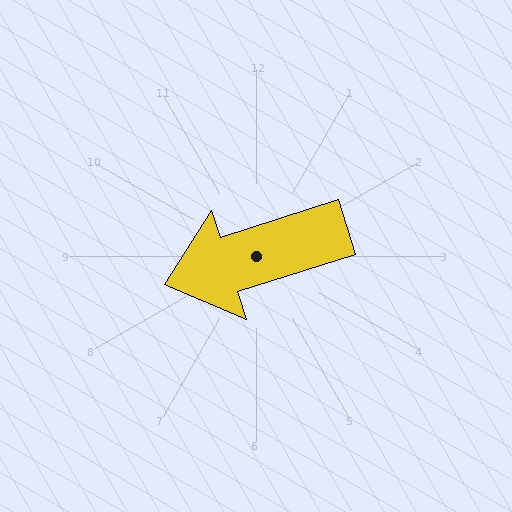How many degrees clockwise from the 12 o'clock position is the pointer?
Approximately 252 degrees.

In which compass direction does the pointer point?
West.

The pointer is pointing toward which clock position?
Roughly 8 o'clock.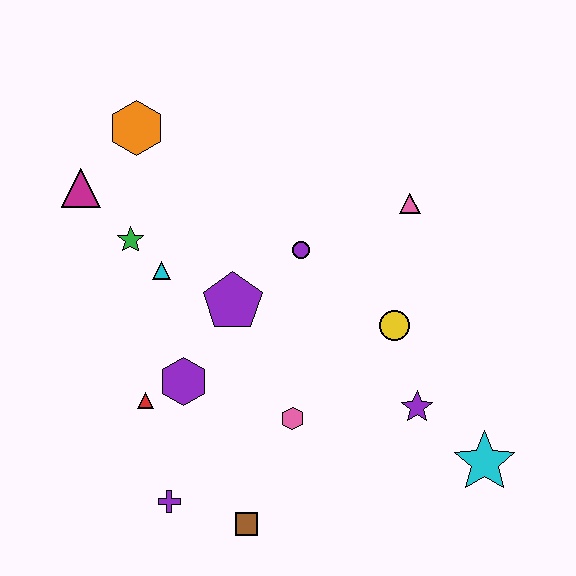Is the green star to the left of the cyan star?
Yes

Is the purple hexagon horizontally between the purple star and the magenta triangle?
Yes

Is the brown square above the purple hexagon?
No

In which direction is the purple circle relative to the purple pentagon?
The purple circle is to the right of the purple pentagon.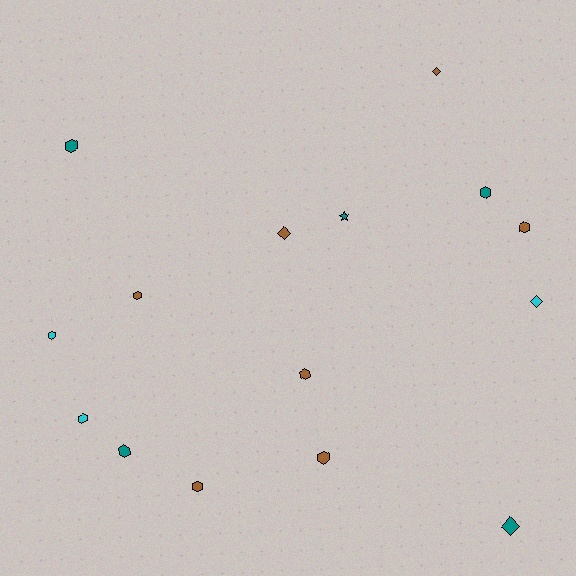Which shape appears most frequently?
Hexagon, with 10 objects.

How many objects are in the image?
There are 15 objects.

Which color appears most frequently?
Brown, with 7 objects.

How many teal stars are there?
There is 1 teal star.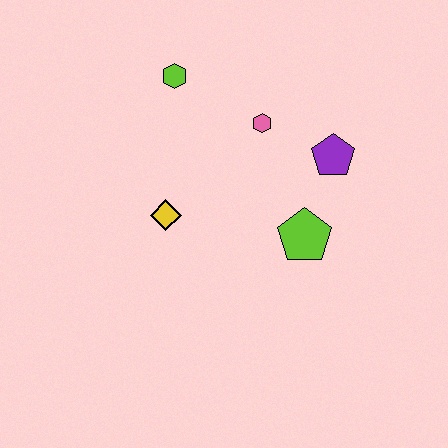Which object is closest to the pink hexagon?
The purple pentagon is closest to the pink hexagon.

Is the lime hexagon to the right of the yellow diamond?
Yes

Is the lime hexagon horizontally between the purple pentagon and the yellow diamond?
Yes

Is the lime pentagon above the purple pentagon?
No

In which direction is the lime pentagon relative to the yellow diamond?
The lime pentagon is to the right of the yellow diamond.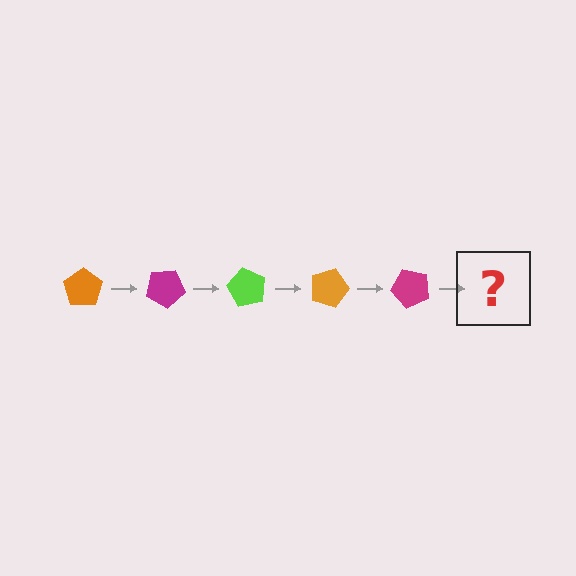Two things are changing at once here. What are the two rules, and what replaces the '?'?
The two rules are that it rotates 30 degrees each step and the color cycles through orange, magenta, and lime. The '?' should be a lime pentagon, rotated 150 degrees from the start.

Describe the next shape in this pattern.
It should be a lime pentagon, rotated 150 degrees from the start.